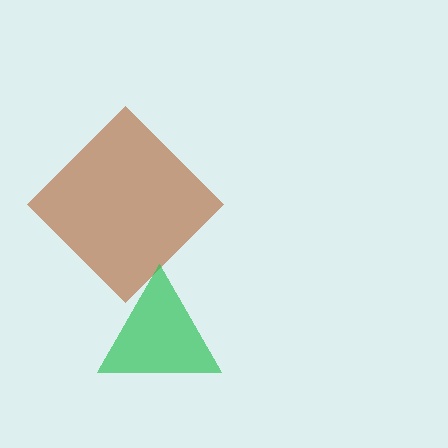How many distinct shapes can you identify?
There are 2 distinct shapes: a brown diamond, a green triangle.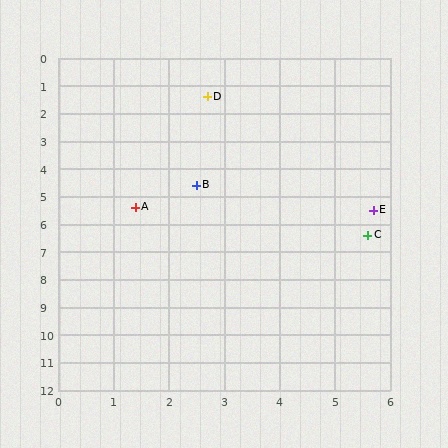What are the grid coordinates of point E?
Point E is at approximately (5.7, 5.5).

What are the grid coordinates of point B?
Point B is at approximately (2.5, 4.6).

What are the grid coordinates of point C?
Point C is at approximately (5.6, 6.4).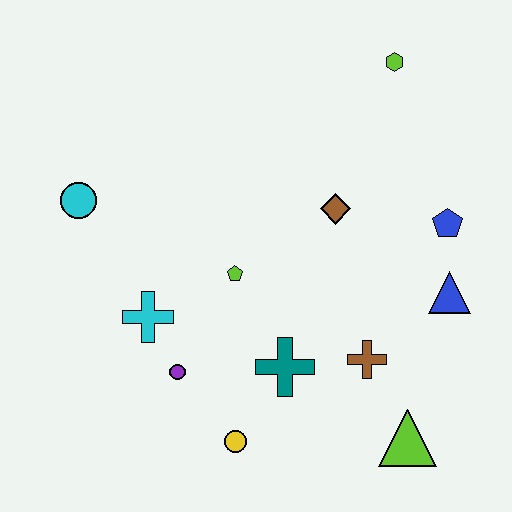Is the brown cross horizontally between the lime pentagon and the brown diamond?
No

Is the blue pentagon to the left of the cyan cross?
No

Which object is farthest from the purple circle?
The lime hexagon is farthest from the purple circle.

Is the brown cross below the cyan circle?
Yes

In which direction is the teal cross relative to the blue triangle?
The teal cross is to the left of the blue triangle.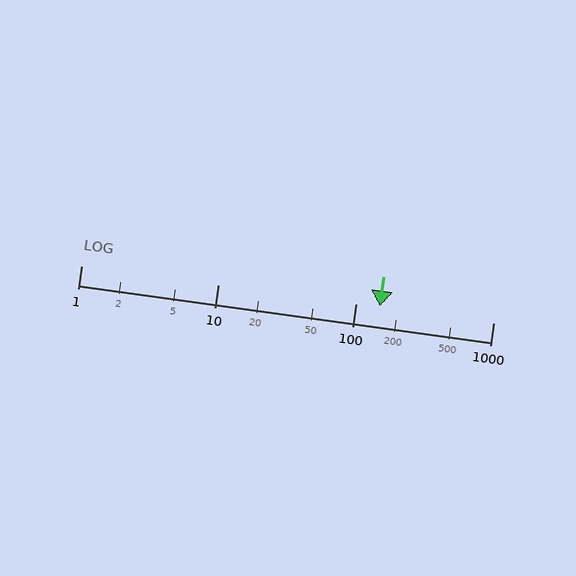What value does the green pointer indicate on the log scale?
The pointer indicates approximately 150.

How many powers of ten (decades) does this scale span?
The scale spans 3 decades, from 1 to 1000.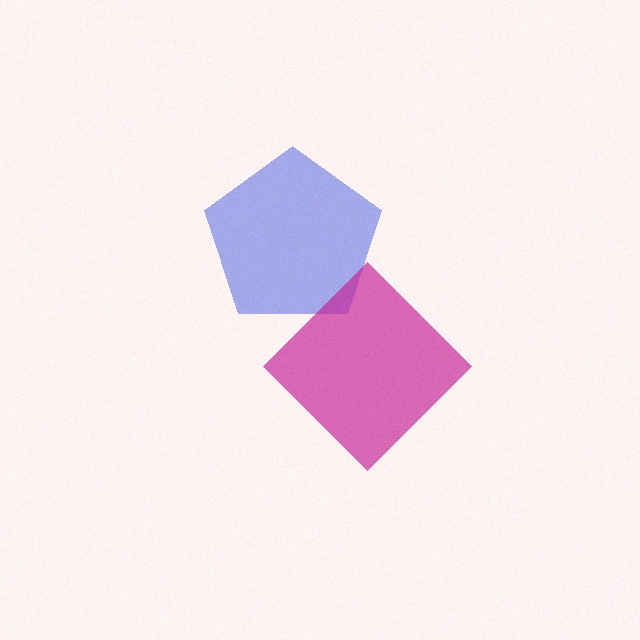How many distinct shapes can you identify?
There are 2 distinct shapes: a blue pentagon, a magenta diamond.